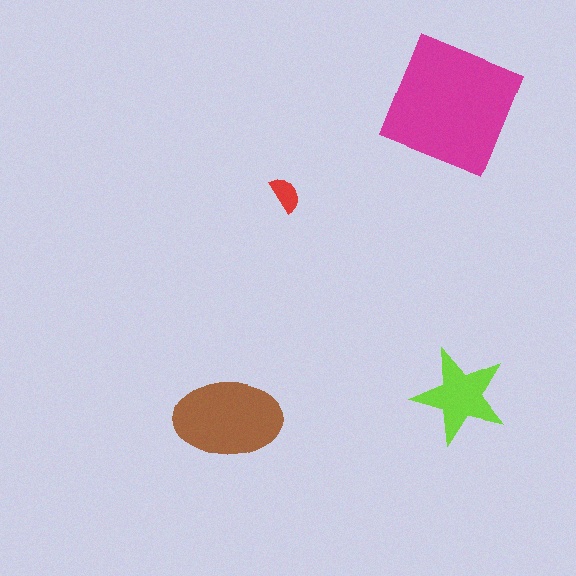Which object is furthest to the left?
The brown ellipse is leftmost.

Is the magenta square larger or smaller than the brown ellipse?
Larger.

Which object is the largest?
The magenta square.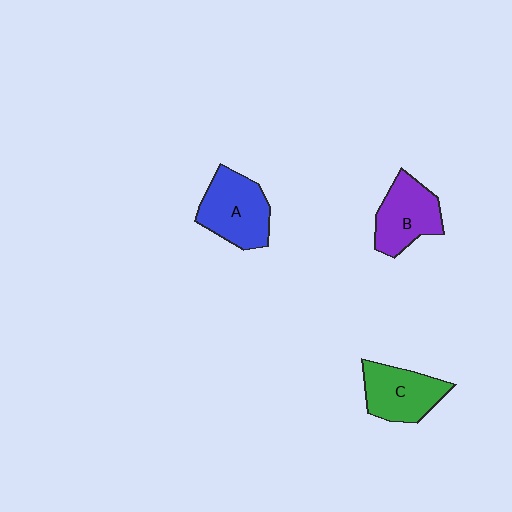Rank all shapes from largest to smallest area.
From largest to smallest: A (blue), B (purple), C (green).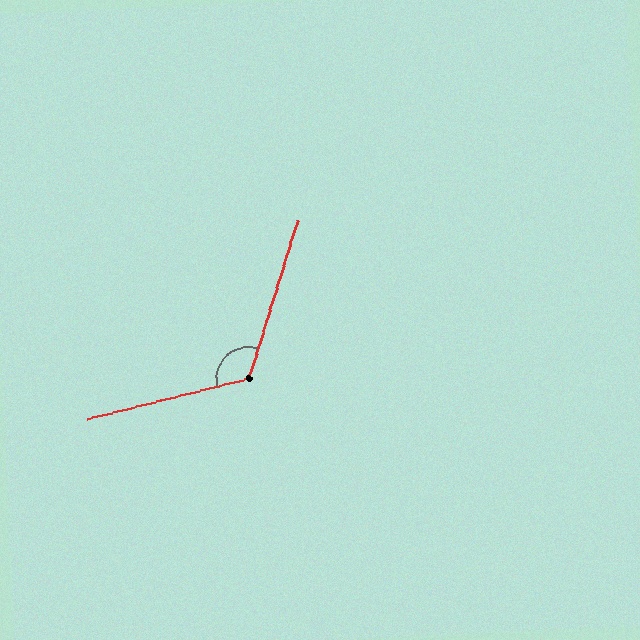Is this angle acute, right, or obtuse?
It is obtuse.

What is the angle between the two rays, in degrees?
Approximately 121 degrees.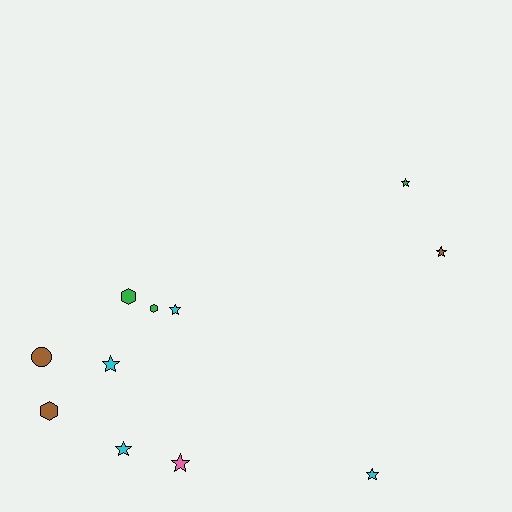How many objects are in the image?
There are 11 objects.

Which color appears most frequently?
Cyan, with 4 objects.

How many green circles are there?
There are no green circles.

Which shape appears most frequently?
Star, with 7 objects.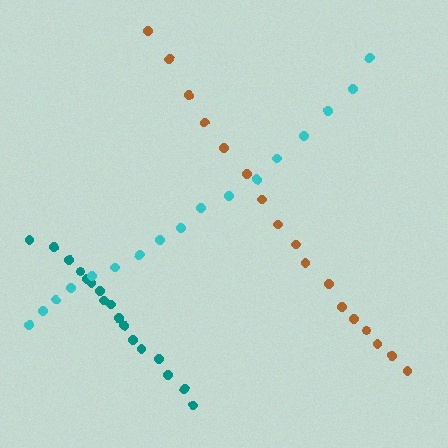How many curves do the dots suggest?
There are 3 distinct paths.